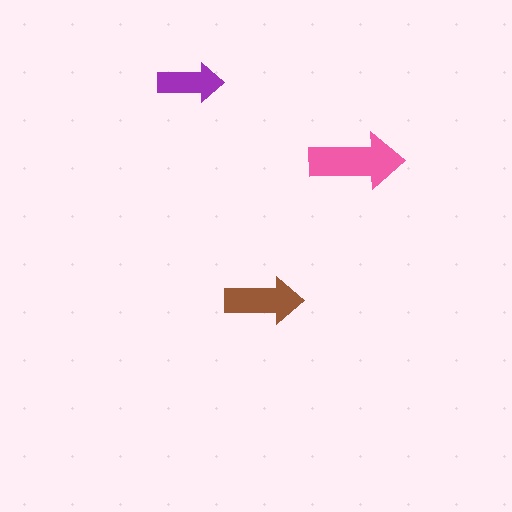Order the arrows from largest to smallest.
the pink one, the brown one, the purple one.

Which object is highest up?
The purple arrow is topmost.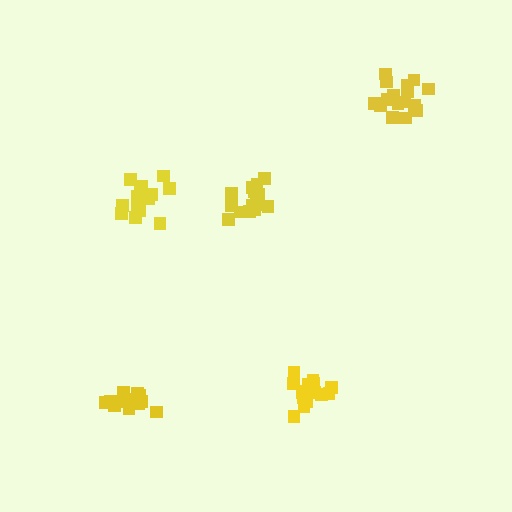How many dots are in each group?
Group 1: 15 dots, Group 2: 16 dots, Group 3: 13 dots, Group 4: 16 dots, Group 5: 19 dots (79 total).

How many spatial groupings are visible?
There are 5 spatial groupings.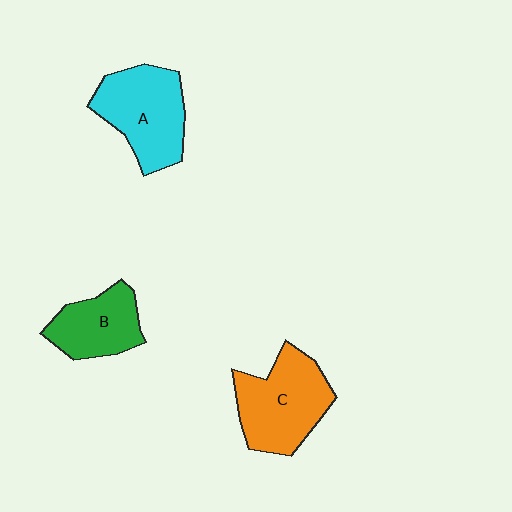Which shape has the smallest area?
Shape B (green).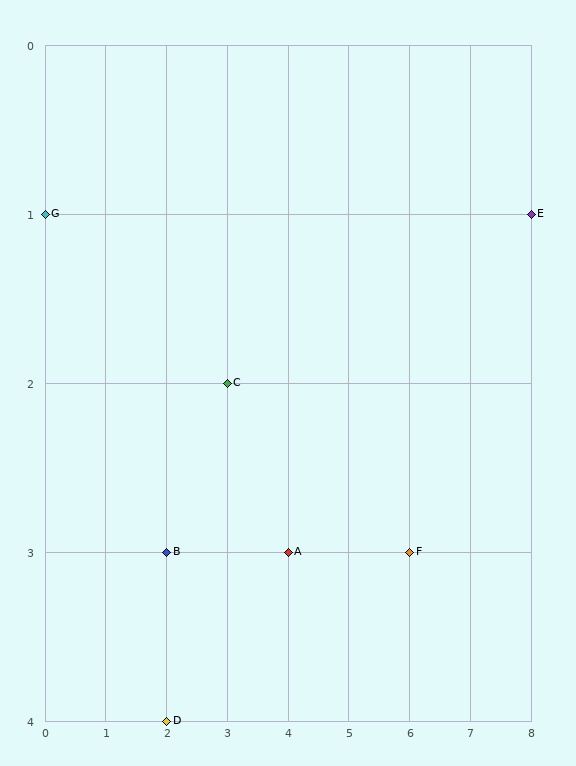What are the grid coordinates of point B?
Point B is at grid coordinates (2, 3).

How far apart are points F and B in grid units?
Points F and B are 4 columns apart.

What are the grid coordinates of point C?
Point C is at grid coordinates (3, 2).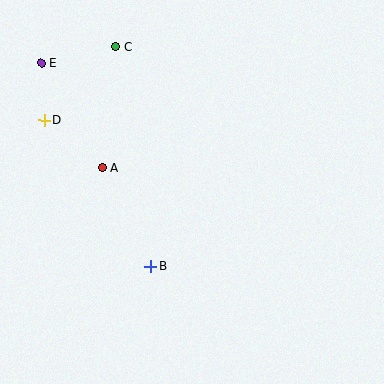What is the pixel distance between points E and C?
The distance between E and C is 76 pixels.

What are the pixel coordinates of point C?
Point C is at (116, 46).